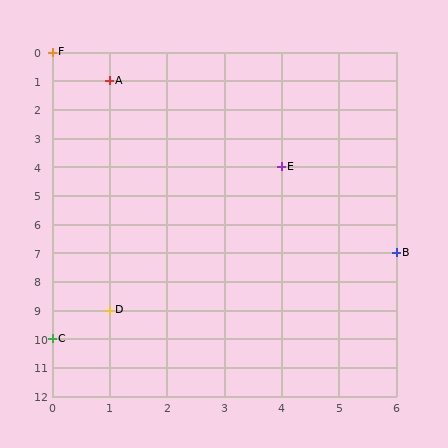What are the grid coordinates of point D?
Point D is at grid coordinates (1, 9).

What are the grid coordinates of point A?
Point A is at grid coordinates (1, 1).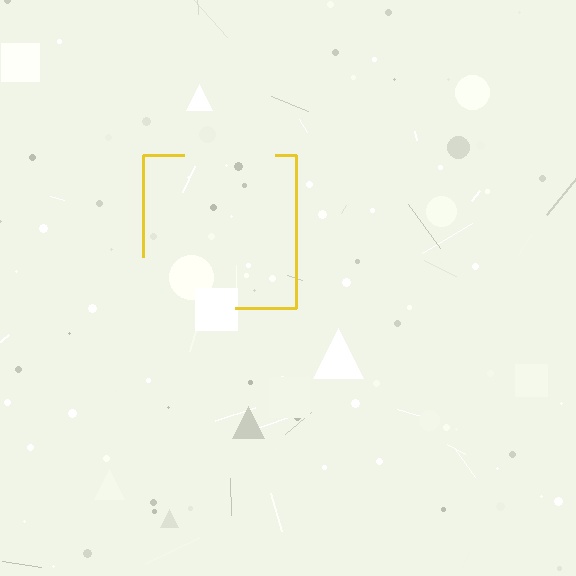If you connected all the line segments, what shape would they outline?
They would outline a square.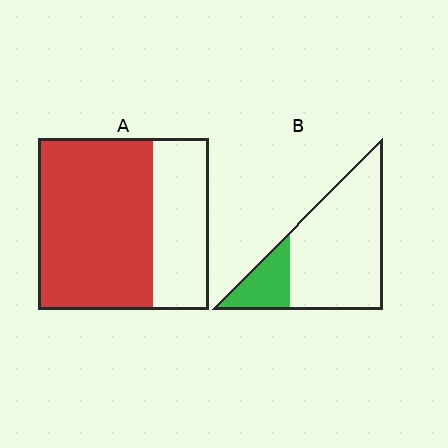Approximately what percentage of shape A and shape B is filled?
A is approximately 65% and B is approximately 20%.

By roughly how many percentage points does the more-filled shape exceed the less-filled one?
By roughly 45 percentage points (A over B).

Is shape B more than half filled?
No.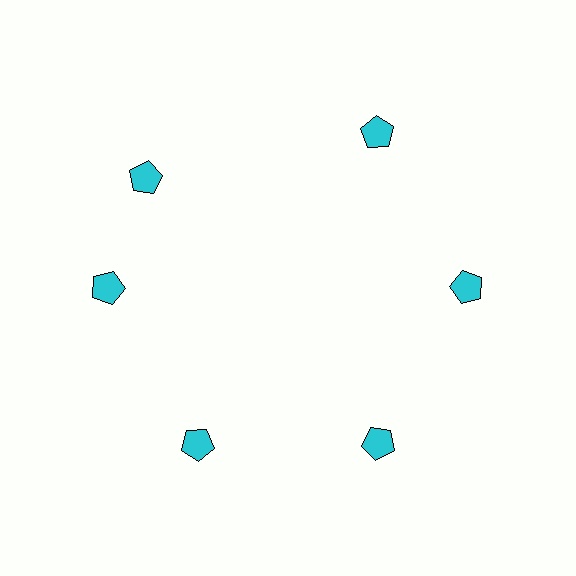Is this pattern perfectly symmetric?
No. The 6 cyan pentagons are arranged in a ring, but one element near the 11 o'clock position is rotated out of alignment along the ring, breaking the 6-fold rotational symmetry.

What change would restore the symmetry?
The symmetry would be restored by rotating it back into even spacing with its neighbors so that all 6 pentagons sit at equal angles and equal distance from the center.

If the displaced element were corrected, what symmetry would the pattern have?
It would have 6-fold rotational symmetry — the pattern would map onto itself every 60 degrees.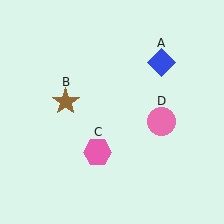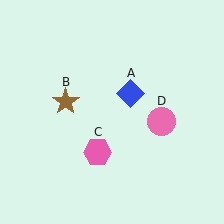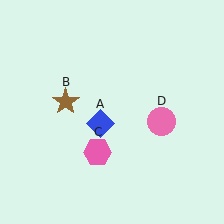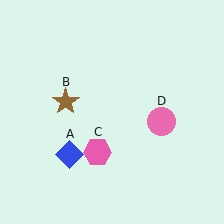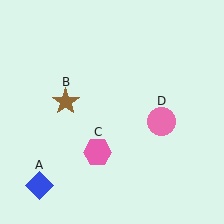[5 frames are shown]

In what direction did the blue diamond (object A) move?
The blue diamond (object A) moved down and to the left.